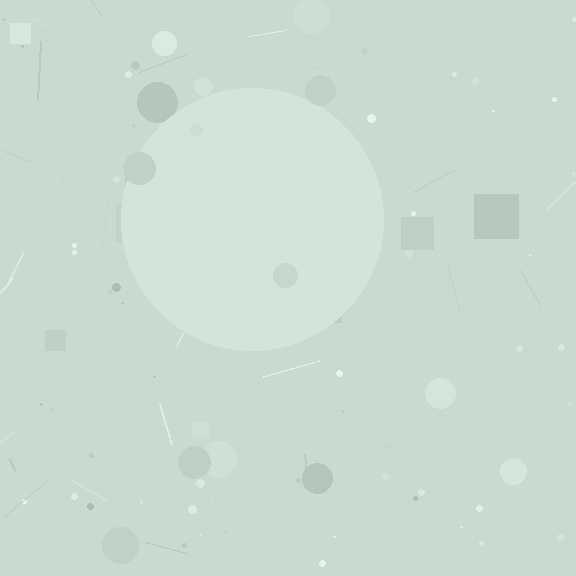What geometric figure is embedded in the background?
A circle is embedded in the background.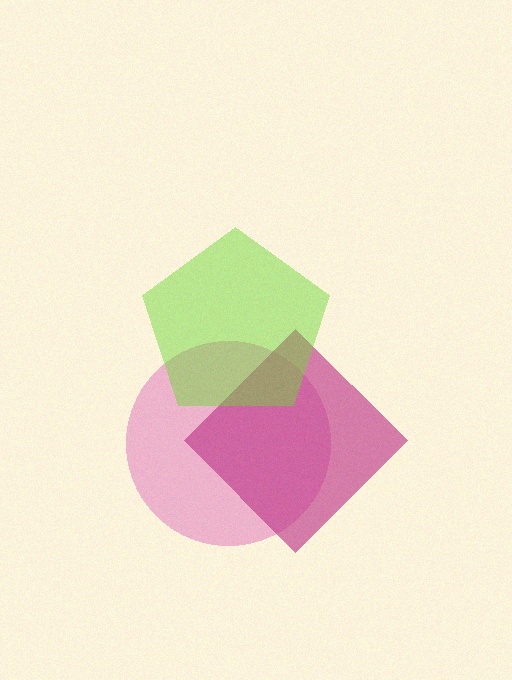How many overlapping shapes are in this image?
There are 3 overlapping shapes in the image.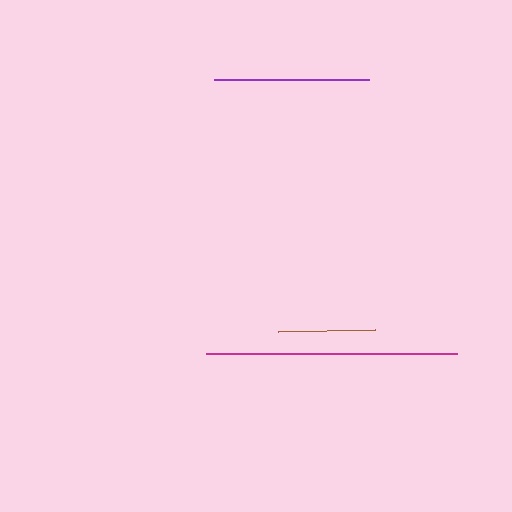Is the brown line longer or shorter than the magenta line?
The magenta line is longer than the brown line.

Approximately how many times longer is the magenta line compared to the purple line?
The magenta line is approximately 1.6 times the length of the purple line.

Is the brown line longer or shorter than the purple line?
The purple line is longer than the brown line.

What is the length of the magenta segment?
The magenta segment is approximately 251 pixels long.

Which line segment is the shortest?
The brown line is the shortest at approximately 97 pixels.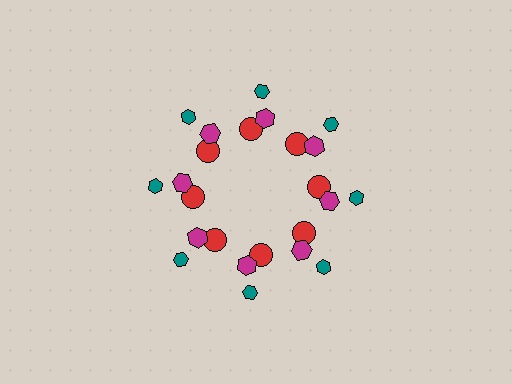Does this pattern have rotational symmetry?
Yes, this pattern has 8-fold rotational symmetry. It looks the same after rotating 45 degrees around the center.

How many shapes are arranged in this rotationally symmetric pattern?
There are 24 shapes, arranged in 8 groups of 3.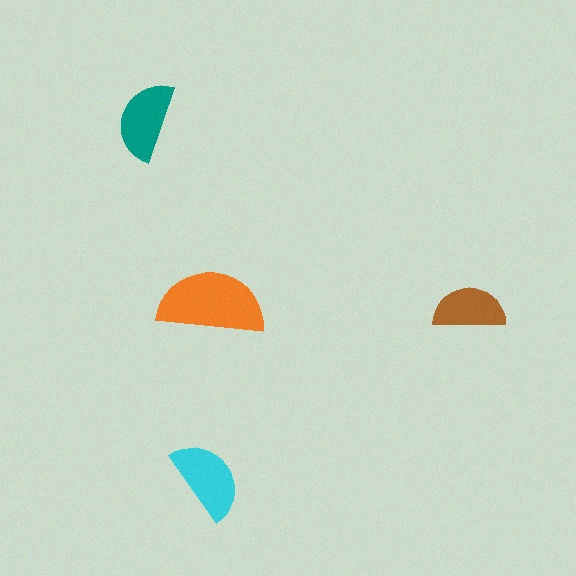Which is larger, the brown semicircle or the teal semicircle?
The teal one.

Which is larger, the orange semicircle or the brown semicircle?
The orange one.